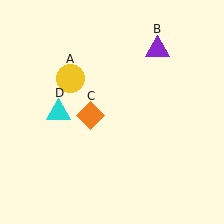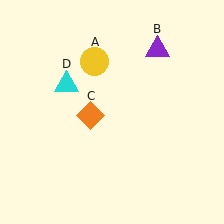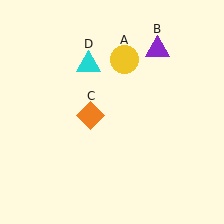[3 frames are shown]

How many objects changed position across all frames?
2 objects changed position: yellow circle (object A), cyan triangle (object D).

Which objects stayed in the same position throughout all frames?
Purple triangle (object B) and orange diamond (object C) remained stationary.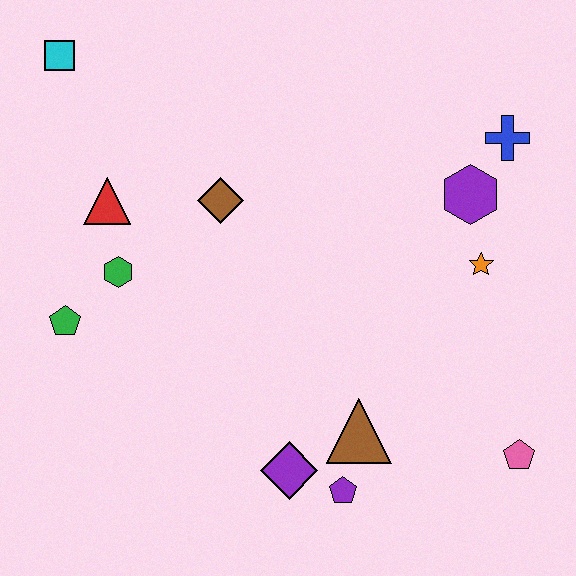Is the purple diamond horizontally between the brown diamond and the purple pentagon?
Yes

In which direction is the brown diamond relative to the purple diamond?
The brown diamond is above the purple diamond.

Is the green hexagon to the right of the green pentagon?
Yes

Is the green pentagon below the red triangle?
Yes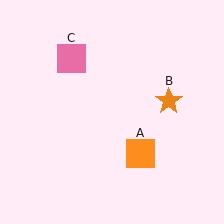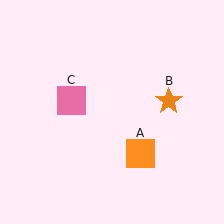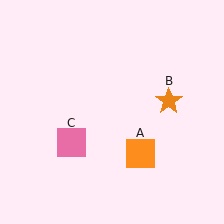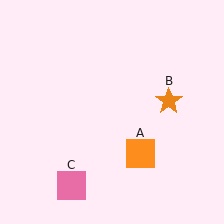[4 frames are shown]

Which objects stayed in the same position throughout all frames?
Orange square (object A) and orange star (object B) remained stationary.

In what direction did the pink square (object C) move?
The pink square (object C) moved down.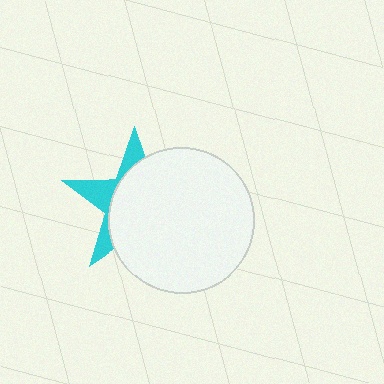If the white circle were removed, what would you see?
You would see the complete cyan star.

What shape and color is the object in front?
The object in front is a white circle.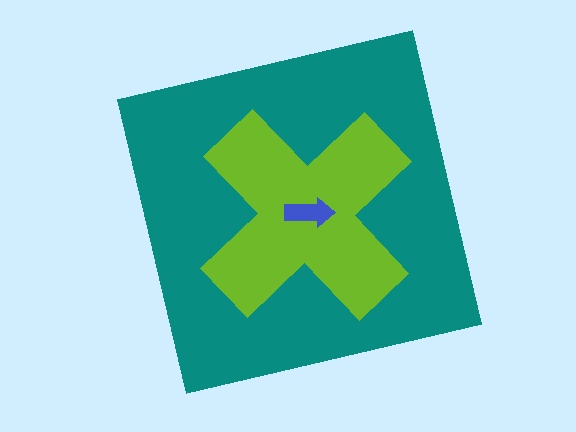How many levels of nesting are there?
3.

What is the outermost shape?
The teal square.